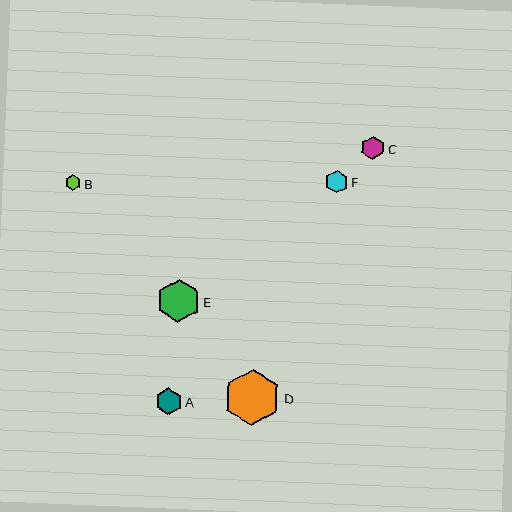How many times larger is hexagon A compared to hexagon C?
Hexagon A is approximately 1.1 times the size of hexagon C.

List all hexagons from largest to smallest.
From largest to smallest: D, E, A, C, F, B.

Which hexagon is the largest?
Hexagon D is the largest with a size of approximately 57 pixels.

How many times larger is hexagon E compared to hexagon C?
Hexagon E is approximately 1.8 times the size of hexagon C.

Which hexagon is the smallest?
Hexagon B is the smallest with a size of approximately 15 pixels.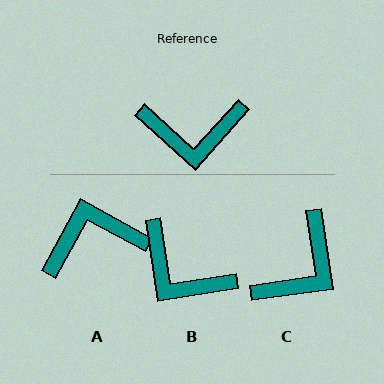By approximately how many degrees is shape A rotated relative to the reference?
Approximately 167 degrees clockwise.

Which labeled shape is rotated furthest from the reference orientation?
A, about 167 degrees away.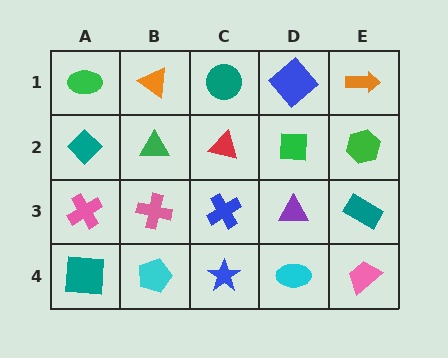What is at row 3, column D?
A purple triangle.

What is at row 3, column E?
A teal rectangle.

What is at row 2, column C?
A red triangle.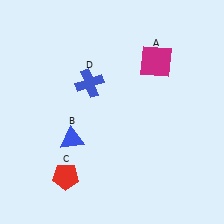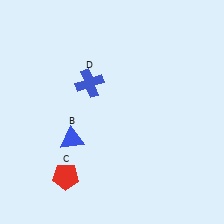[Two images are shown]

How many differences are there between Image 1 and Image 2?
There is 1 difference between the two images.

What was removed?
The magenta square (A) was removed in Image 2.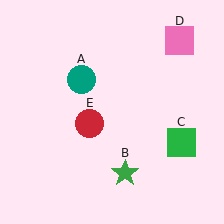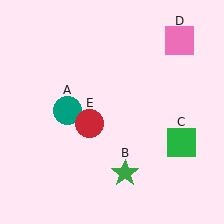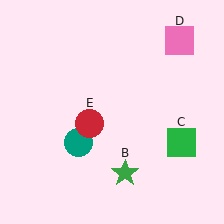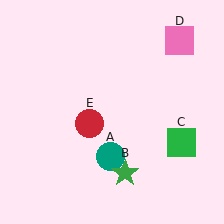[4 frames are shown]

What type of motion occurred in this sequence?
The teal circle (object A) rotated counterclockwise around the center of the scene.